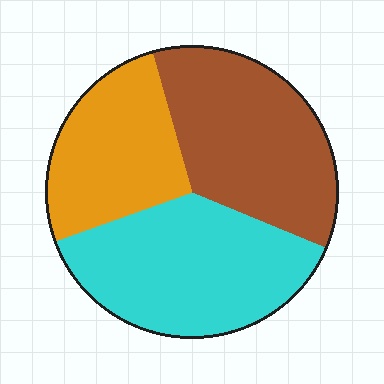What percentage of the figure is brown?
Brown covers around 35% of the figure.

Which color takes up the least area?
Orange, at roughly 25%.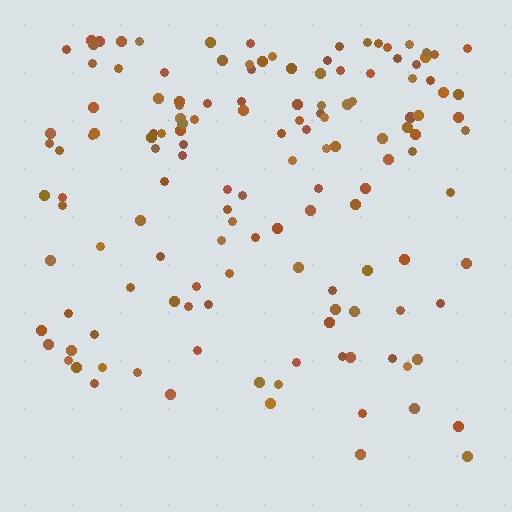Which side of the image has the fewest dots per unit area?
The bottom.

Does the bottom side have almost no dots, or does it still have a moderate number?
Still a moderate number, just noticeably fewer than the top.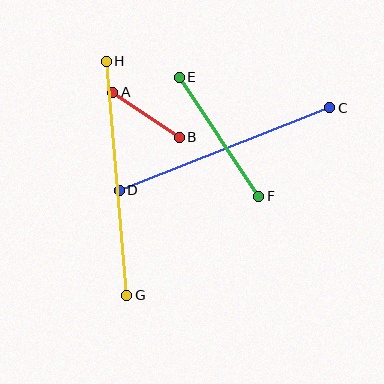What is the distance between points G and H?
The distance is approximately 235 pixels.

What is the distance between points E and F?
The distance is approximately 143 pixels.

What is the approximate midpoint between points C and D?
The midpoint is at approximately (224, 149) pixels.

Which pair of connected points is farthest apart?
Points G and H are farthest apart.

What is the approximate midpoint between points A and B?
The midpoint is at approximately (146, 115) pixels.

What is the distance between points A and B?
The distance is approximately 80 pixels.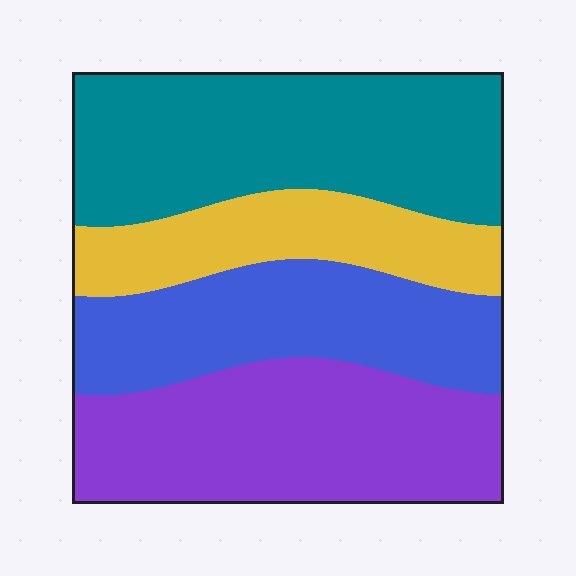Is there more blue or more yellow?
Blue.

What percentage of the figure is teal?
Teal covers about 30% of the figure.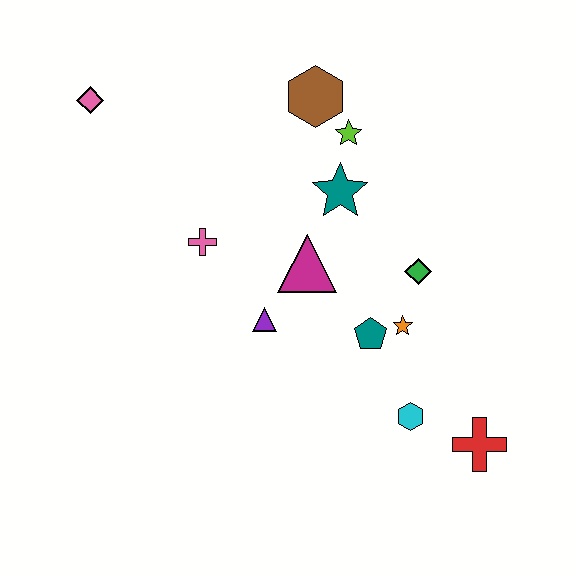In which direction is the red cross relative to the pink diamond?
The red cross is to the right of the pink diamond.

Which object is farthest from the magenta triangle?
The pink diamond is farthest from the magenta triangle.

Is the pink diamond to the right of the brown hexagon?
No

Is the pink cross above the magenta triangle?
Yes